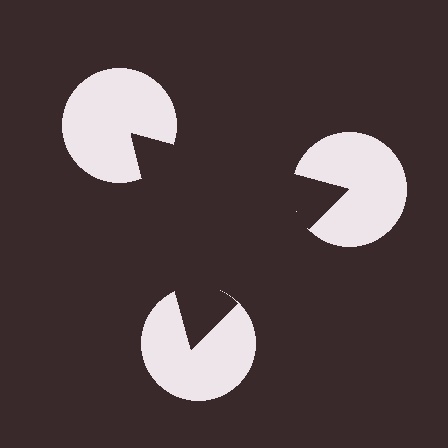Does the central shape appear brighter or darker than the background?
It typically appears slightly darker than the background, even though no actual brightness change is drawn.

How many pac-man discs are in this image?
There are 3 — one at each vertex of the illusory triangle.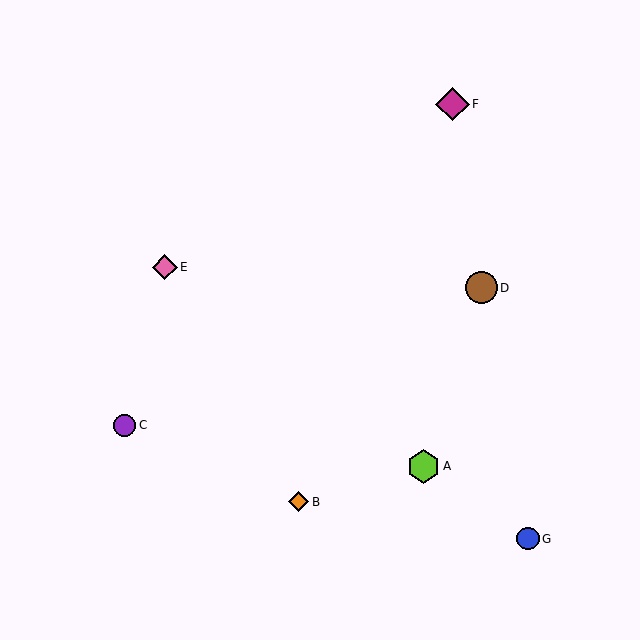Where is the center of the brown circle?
The center of the brown circle is at (481, 288).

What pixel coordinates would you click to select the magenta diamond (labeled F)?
Click at (452, 104) to select the magenta diamond F.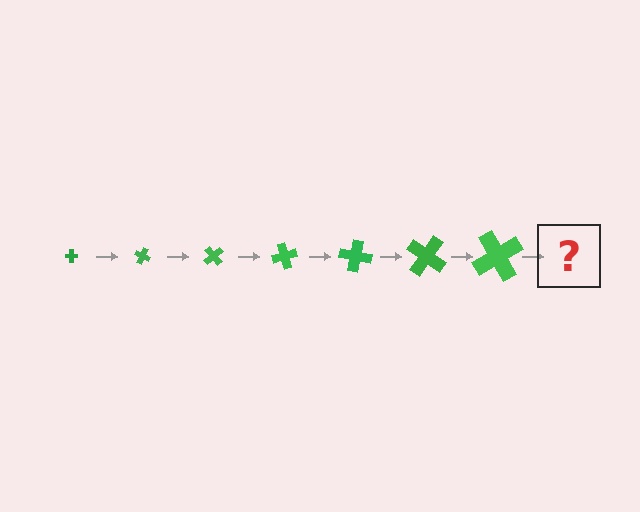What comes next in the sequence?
The next element should be a cross, larger than the previous one and rotated 175 degrees from the start.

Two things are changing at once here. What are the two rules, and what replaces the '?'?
The two rules are that the cross grows larger each step and it rotates 25 degrees each step. The '?' should be a cross, larger than the previous one and rotated 175 degrees from the start.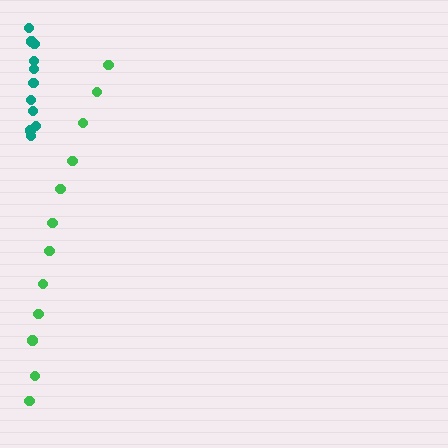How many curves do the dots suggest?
There are 2 distinct paths.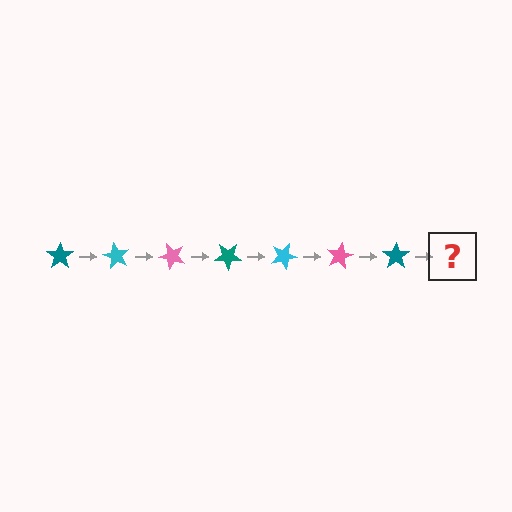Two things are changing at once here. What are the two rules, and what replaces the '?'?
The two rules are that it rotates 60 degrees each step and the color cycles through teal, cyan, and pink. The '?' should be a cyan star, rotated 420 degrees from the start.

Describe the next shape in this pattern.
It should be a cyan star, rotated 420 degrees from the start.